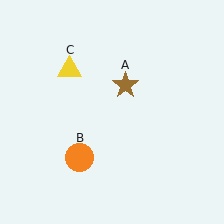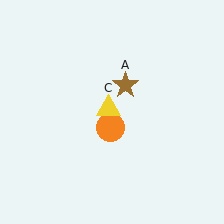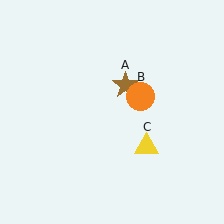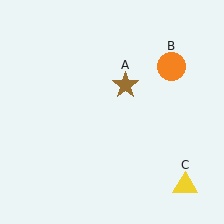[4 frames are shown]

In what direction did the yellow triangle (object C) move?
The yellow triangle (object C) moved down and to the right.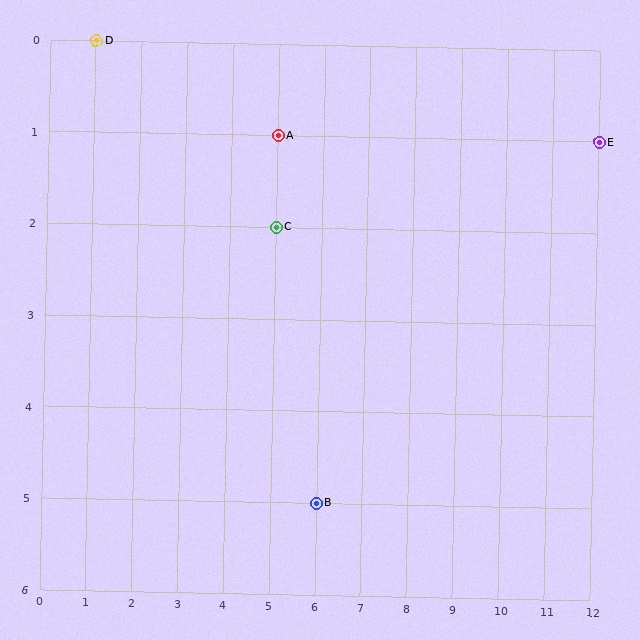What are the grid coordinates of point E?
Point E is at grid coordinates (12, 1).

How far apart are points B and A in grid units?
Points B and A are 1 column and 4 rows apart (about 4.1 grid units diagonally).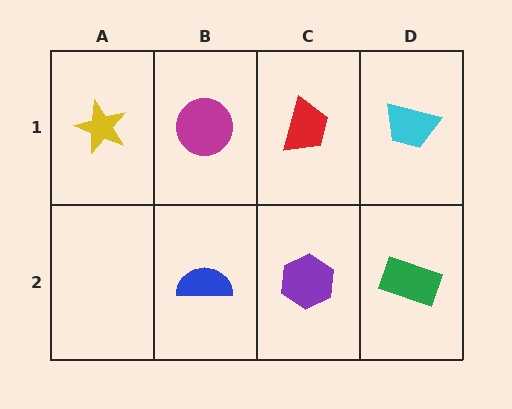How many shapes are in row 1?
4 shapes.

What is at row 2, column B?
A blue semicircle.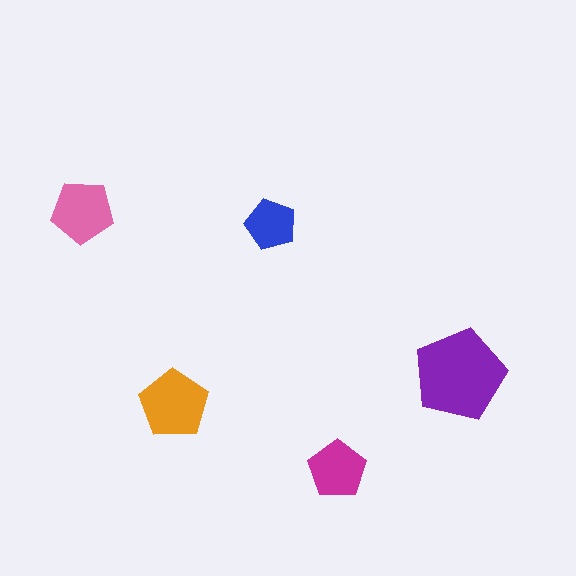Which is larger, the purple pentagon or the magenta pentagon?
The purple one.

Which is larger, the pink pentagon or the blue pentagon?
The pink one.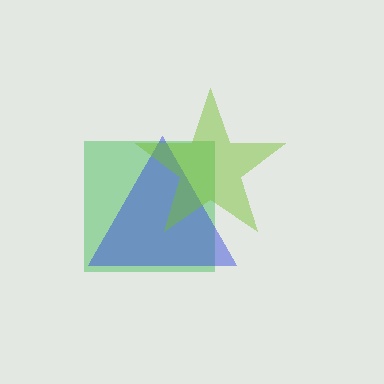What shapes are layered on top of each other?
The layered shapes are: a green square, a blue triangle, a lime star.